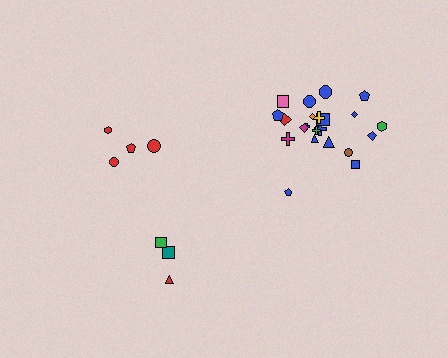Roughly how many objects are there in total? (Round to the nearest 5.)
Roughly 30 objects in total.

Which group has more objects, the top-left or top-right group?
The top-right group.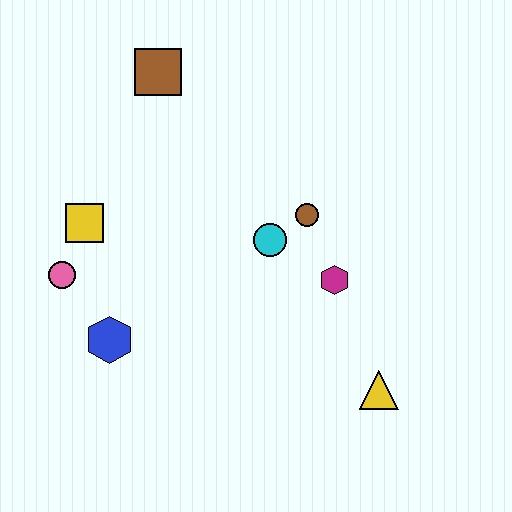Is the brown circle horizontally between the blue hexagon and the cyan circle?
No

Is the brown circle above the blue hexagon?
Yes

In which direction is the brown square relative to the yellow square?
The brown square is above the yellow square.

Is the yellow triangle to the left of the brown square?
No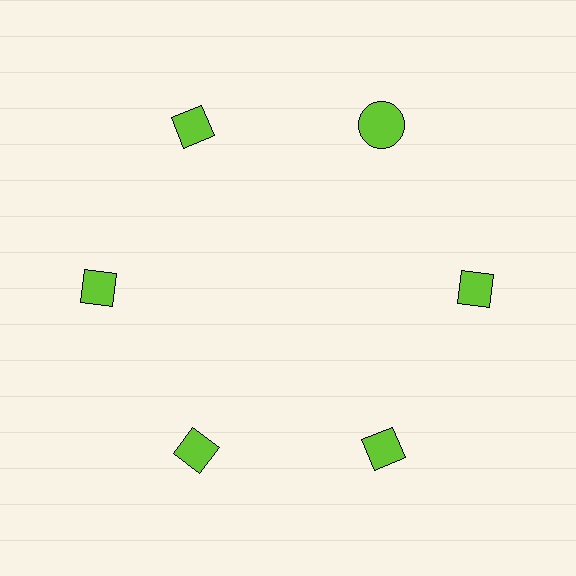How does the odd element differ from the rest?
It has a different shape: circle instead of diamond.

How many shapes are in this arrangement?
There are 6 shapes arranged in a ring pattern.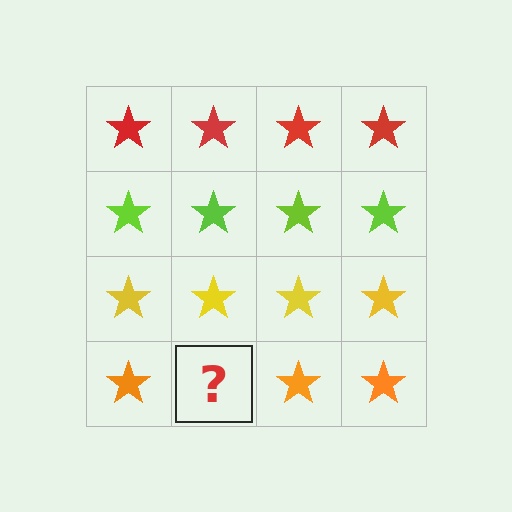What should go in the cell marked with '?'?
The missing cell should contain an orange star.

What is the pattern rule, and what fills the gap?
The rule is that each row has a consistent color. The gap should be filled with an orange star.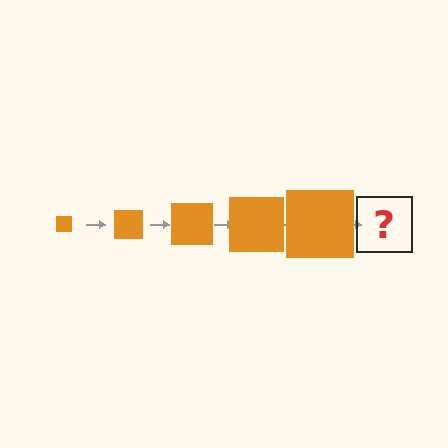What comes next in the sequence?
The next element should be an orange square, larger than the previous one.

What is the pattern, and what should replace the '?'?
The pattern is that the square gets progressively larger each step. The '?' should be an orange square, larger than the previous one.